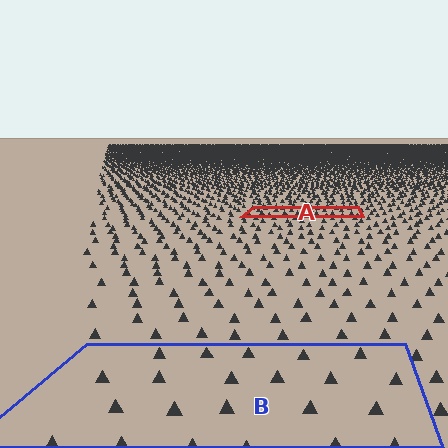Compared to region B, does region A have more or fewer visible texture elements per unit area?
Region A has more texture elements per unit area — they are packed more densely because it is farther away.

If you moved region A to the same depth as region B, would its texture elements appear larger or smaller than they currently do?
They would appear larger. At a closer depth, the same texture elements are projected at a bigger on-screen size.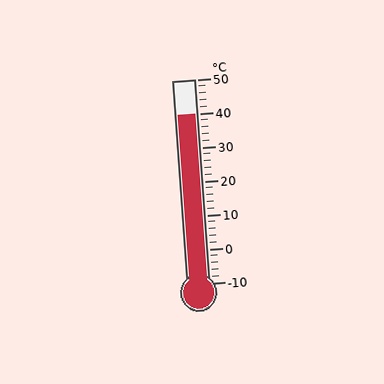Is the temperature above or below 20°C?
The temperature is above 20°C.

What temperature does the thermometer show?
The thermometer shows approximately 40°C.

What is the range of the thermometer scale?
The thermometer scale ranges from -10°C to 50°C.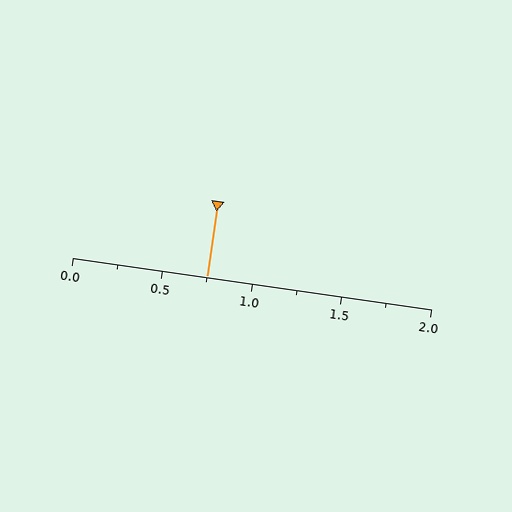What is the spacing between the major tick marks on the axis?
The major ticks are spaced 0.5 apart.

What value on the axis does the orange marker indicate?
The marker indicates approximately 0.75.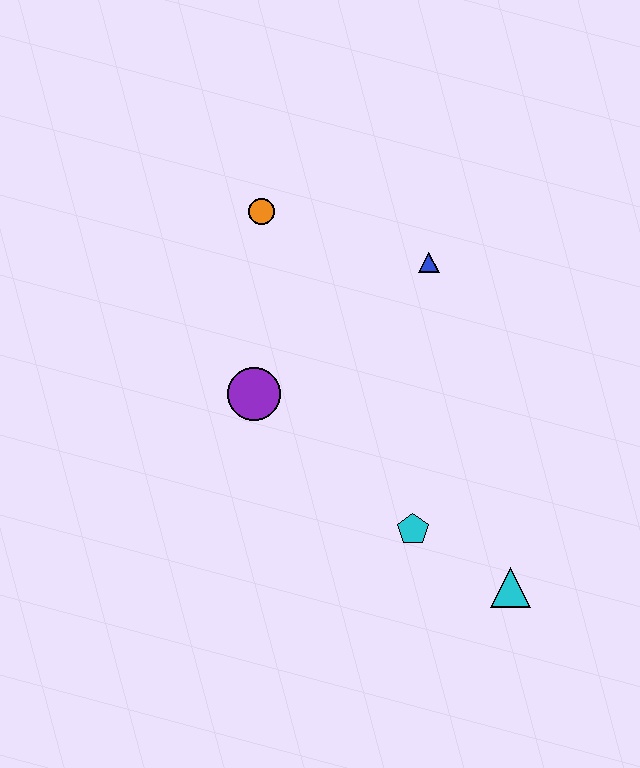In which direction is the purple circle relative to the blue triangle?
The purple circle is to the left of the blue triangle.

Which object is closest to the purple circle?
The orange circle is closest to the purple circle.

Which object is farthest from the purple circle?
The cyan triangle is farthest from the purple circle.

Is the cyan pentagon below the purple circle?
Yes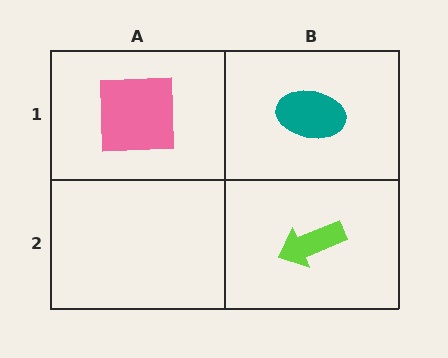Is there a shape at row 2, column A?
No, that cell is empty.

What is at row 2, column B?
A lime arrow.